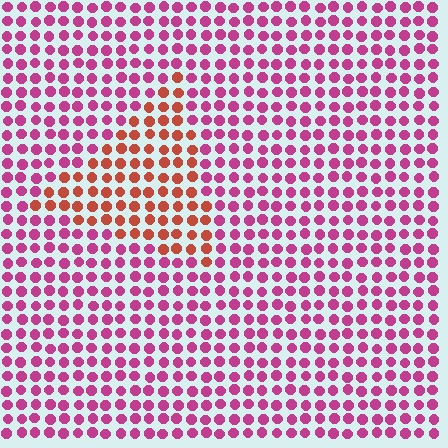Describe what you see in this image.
The image is filled with small magenta elements in a uniform arrangement. A triangle-shaped region is visible where the elements are tinted to a slightly different hue, forming a subtle color boundary.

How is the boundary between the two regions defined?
The boundary is defined purely by a slight shift in hue (about 43 degrees). Spacing, size, and orientation are identical on both sides.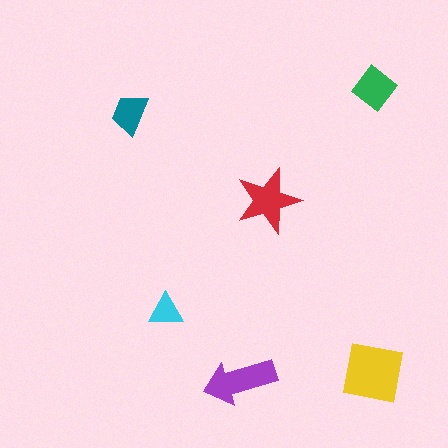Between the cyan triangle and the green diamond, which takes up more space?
The green diamond.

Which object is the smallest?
The cyan triangle.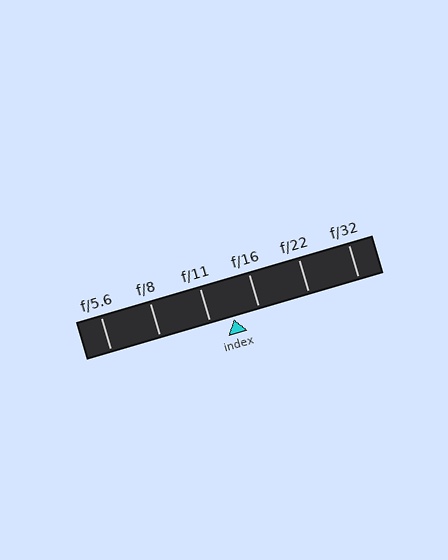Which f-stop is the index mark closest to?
The index mark is closest to f/11.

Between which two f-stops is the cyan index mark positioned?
The index mark is between f/11 and f/16.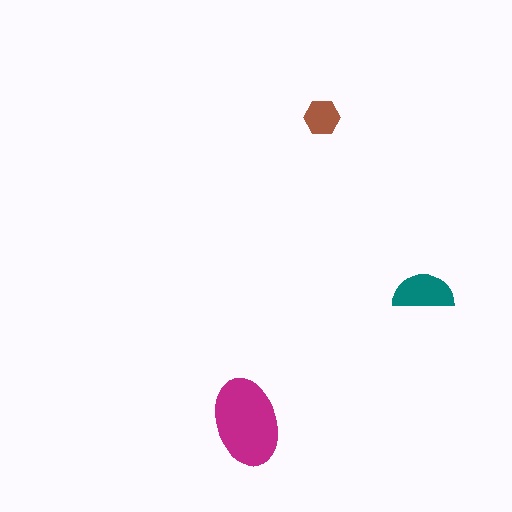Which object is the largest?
The magenta ellipse.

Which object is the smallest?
The brown hexagon.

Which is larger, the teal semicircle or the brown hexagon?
The teal semicircle.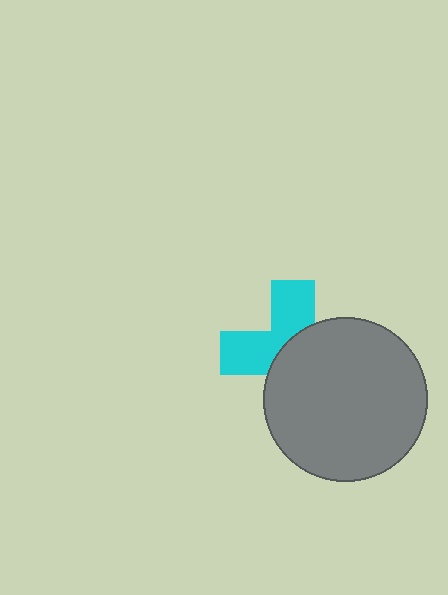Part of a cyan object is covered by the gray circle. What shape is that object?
It is a cross.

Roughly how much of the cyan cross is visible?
A small part of it is visible (roughly 44%).